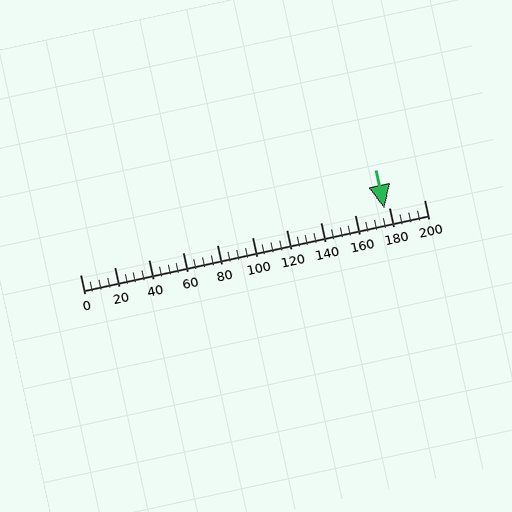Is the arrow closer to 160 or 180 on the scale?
The arrow is closer to 180.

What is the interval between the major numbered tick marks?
The major tick marks are spaced 20 units apart.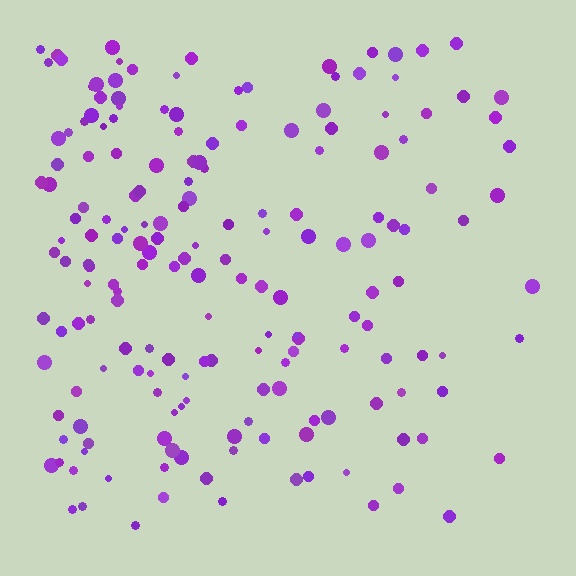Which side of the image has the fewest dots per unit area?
The right.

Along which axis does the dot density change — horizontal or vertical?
Horizontal.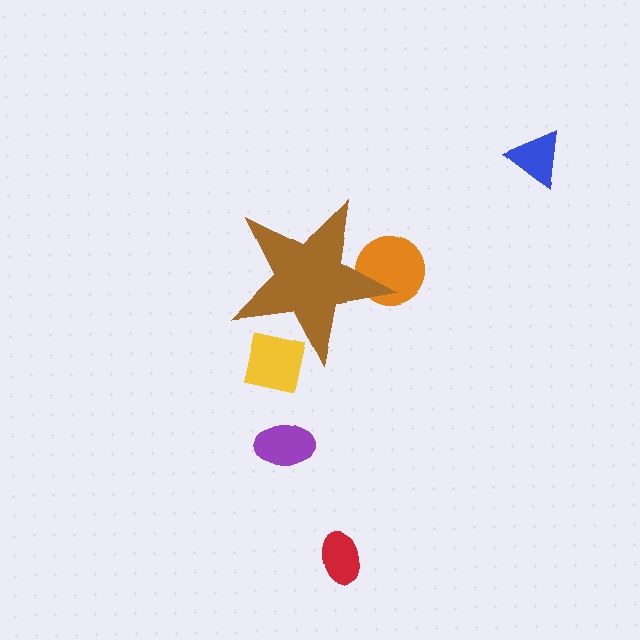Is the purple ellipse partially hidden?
No, the purple ellipse is fully visible.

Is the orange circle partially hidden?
Yes, the orange circle is partially hidden behind the brown star.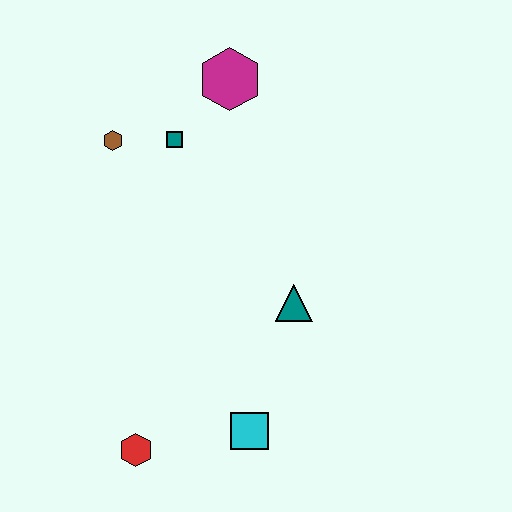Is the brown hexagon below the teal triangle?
No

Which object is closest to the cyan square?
The red hexagon is closest to the cyan square.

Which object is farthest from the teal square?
The red hexagon is farthest from the teal square.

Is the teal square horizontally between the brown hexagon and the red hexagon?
No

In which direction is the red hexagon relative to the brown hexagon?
The red hexagon is below the brown hexagon.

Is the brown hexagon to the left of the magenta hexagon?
Yes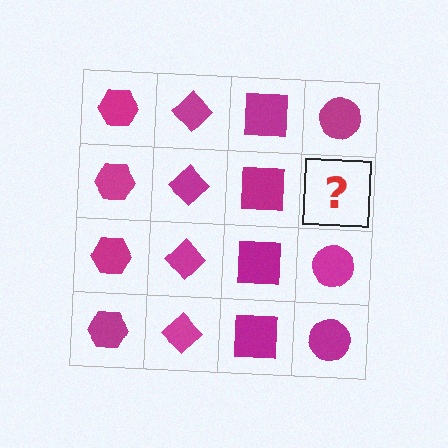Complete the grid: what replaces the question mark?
The question mark should be replaced with a magenta circle.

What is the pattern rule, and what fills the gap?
The rule is that each column has a consistent shape. The gap should be filled with a magenta circle.